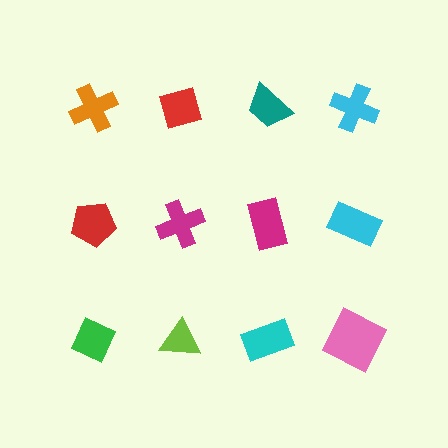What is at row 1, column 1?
An orange cross.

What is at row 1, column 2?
A red diamond.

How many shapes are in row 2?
4 shapes.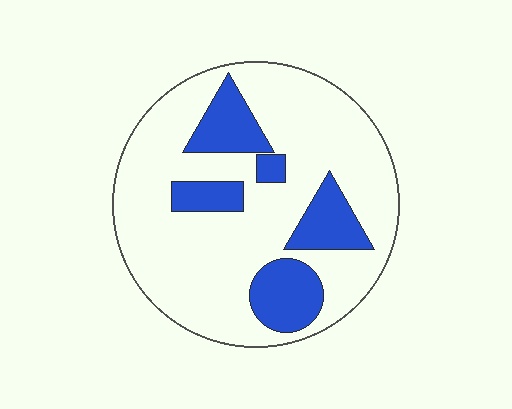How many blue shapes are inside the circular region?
5.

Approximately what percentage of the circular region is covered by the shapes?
Approximately 25%.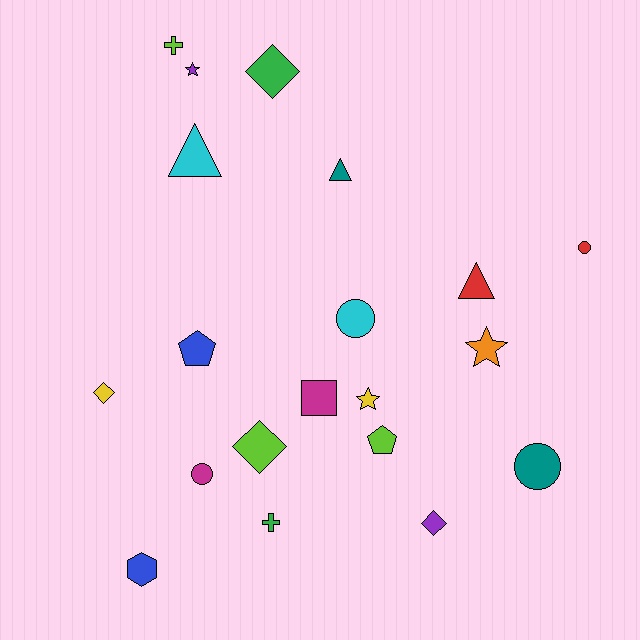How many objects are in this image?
There are 20 objects.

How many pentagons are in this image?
There are 2 pentagons.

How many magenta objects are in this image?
There are 2 magenta objects.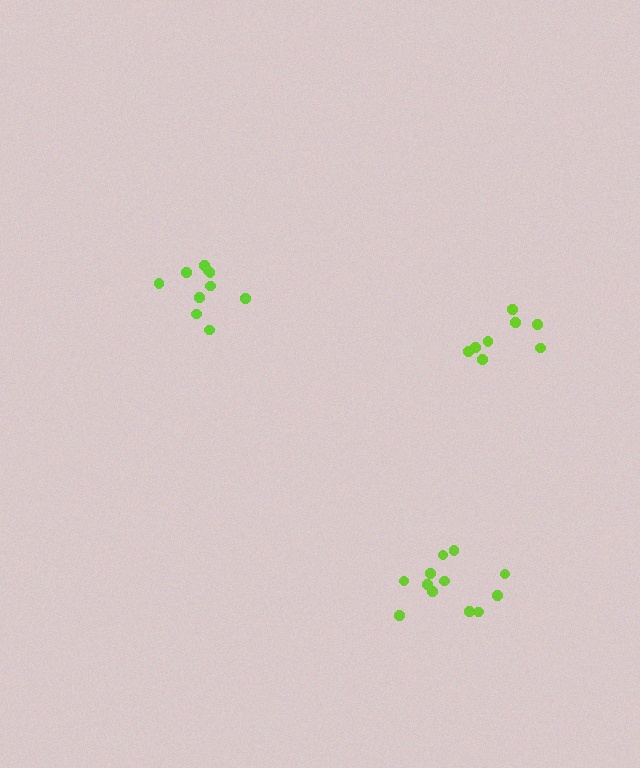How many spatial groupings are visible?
There are 3 spatial groupings.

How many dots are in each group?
Group 1: 12 dots, Group 2: 9 dots, Group 3: 10 dots (31 total).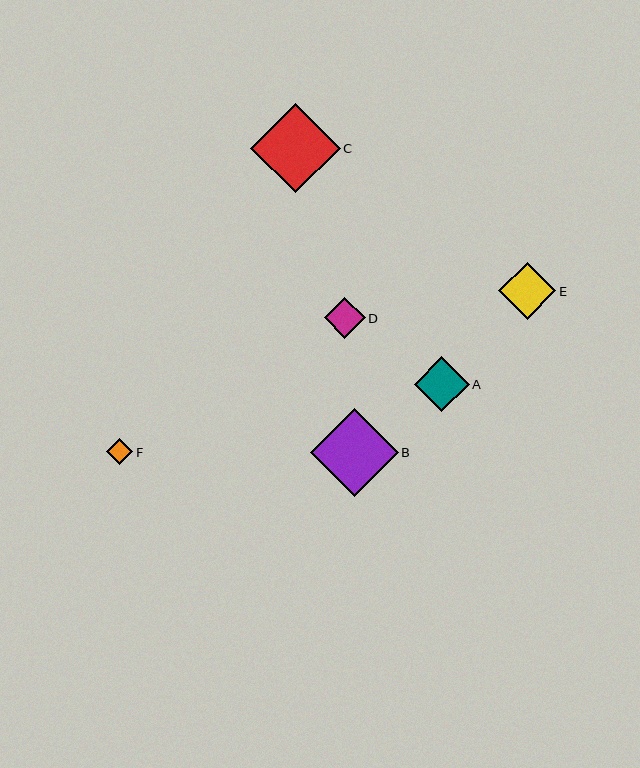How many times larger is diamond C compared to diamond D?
Diamond C is approximately 2.2 times the size of diamond D.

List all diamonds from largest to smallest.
From largest to smallest: C, B, E, A, D, F.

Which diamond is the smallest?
Diamond F is the smallest with a size of approximately 26 pixels.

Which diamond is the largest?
Diamond C is the largest with a size of approximately 90 pixels.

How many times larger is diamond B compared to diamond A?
Diamond B is approximately 1.6 times the size of diamond A.